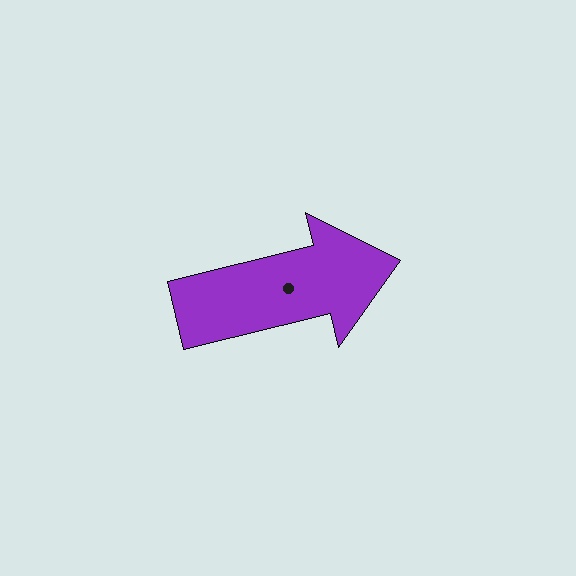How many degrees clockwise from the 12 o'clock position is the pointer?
Approximately 76 degrees.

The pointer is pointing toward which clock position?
Roughly 3 o'clock.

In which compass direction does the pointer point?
East.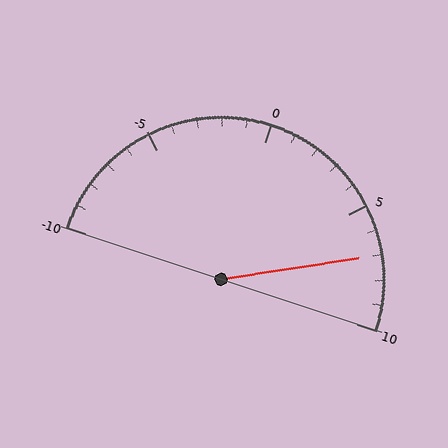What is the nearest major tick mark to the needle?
The nearest major tick mark is 5.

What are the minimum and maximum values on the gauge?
The gauge ranges from -10 to 10.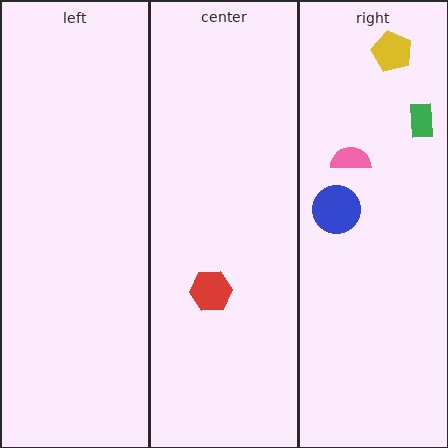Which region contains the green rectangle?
The right region.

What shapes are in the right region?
The blue circle, the pink semicircle, the green rectangle, the yellow pentagon.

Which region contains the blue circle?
The right region.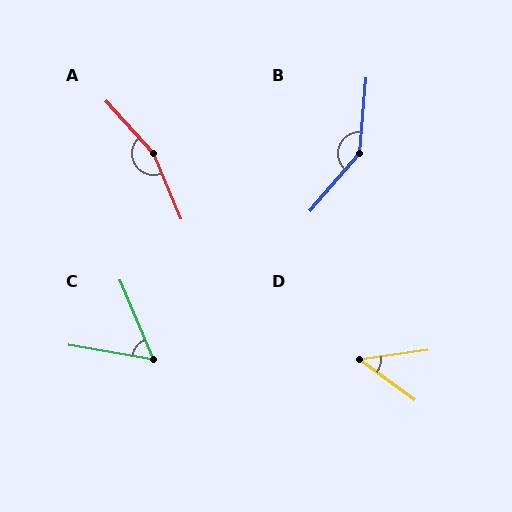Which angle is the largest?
A, at approximately 160 degrees.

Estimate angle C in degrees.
Approximately 57 degrees.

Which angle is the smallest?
D, at approximately 44 degrees.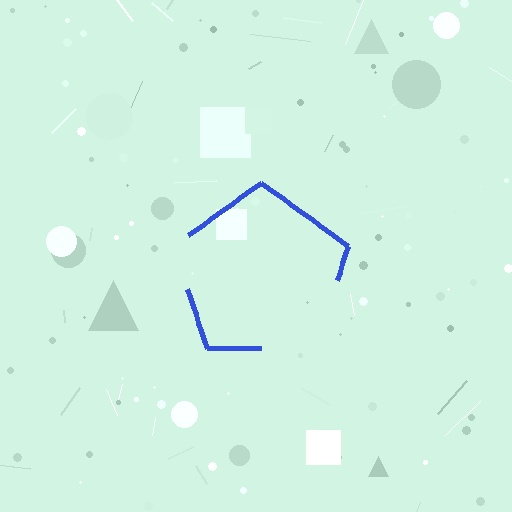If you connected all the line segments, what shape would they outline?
They would outline a pentagon.